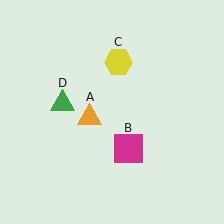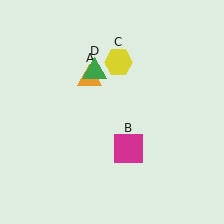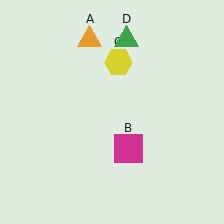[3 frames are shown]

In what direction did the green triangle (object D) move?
The green triangle (object D) moved up and to the right.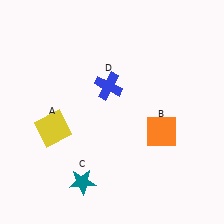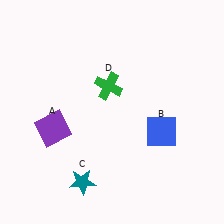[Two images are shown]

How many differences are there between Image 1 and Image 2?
There are 3 differences between the two images.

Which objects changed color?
A changed from yellow to purple. B changed from orange to blue. D changed from blue to green.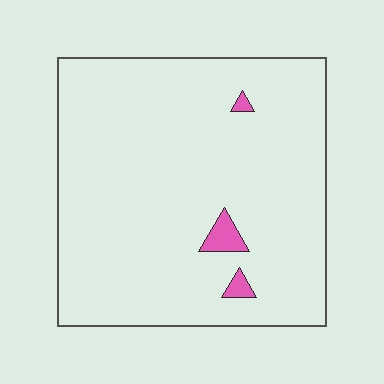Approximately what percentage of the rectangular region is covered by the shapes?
Approximately 5%.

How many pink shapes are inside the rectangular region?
3.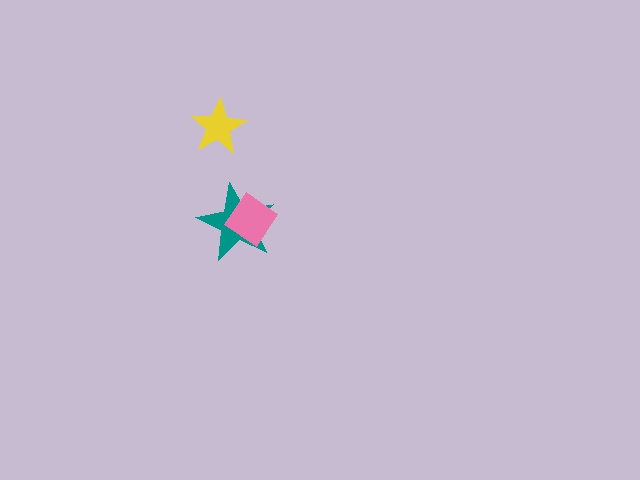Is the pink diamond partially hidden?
No, no other shape covers it.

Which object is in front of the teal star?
The pink diamond is in front of the teal star.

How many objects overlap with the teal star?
1 object overlaps with the teal star.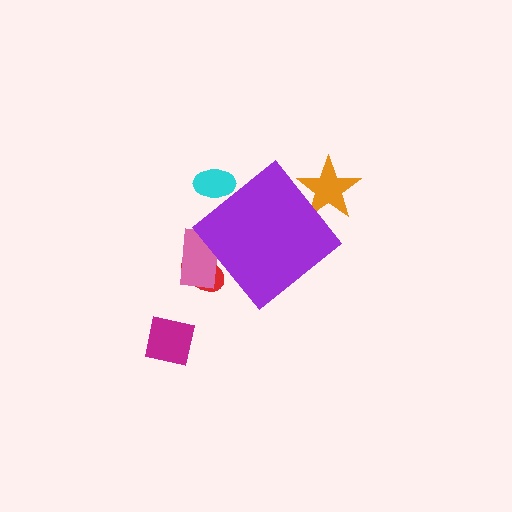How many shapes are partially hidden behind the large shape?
4 shapes are partially hidden.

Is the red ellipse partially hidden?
Yes, the red ellipse is partially hidden behind the purple diamond.